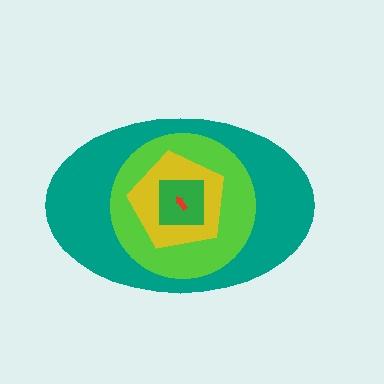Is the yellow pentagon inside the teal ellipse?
Yes.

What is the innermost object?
The red arrow.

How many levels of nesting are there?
5.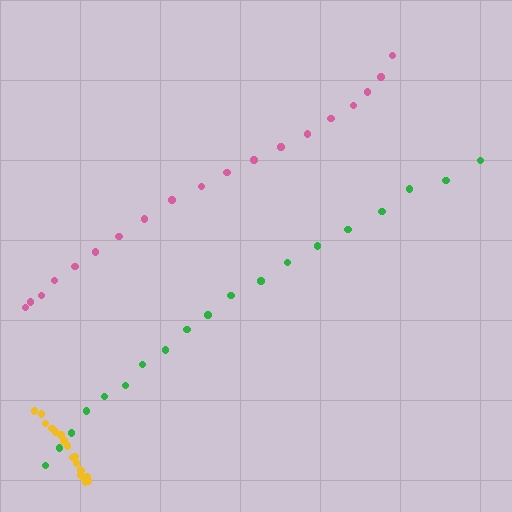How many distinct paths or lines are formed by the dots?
There are 3 distinct paths.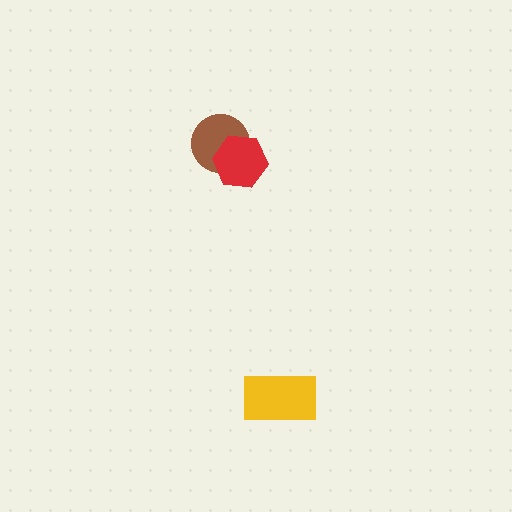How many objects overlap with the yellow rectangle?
0 objects overlap with the yellow rectangle.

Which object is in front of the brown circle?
The red hexagon is in front of the brown circle.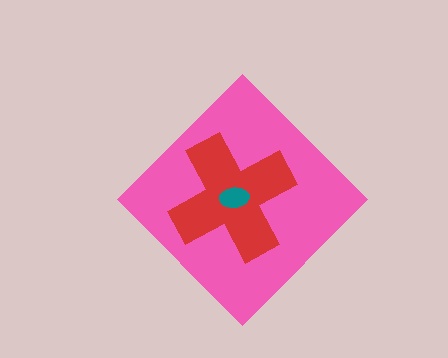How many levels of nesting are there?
3.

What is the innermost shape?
The teal ellipse.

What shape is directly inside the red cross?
The teal ellipse.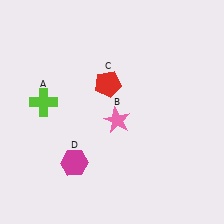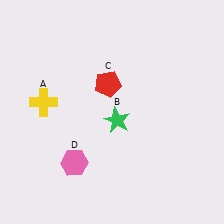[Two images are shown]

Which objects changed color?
A changed from lime to yellow. B changed from pink to green. D changed from magenta to pink.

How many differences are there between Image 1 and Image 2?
There are 3 differences between the two images.